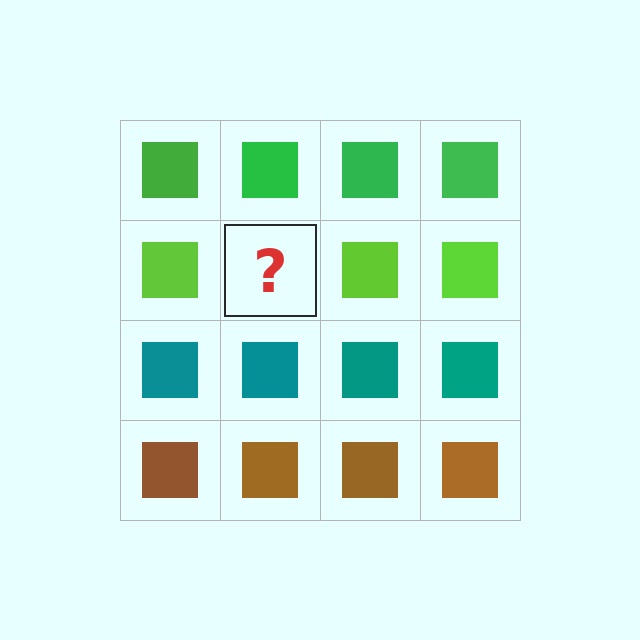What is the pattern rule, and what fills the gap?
The rule is that each row has a consistent color. The gap should be filled with a lime square.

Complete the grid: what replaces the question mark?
The question mark should be replaced with a lime square.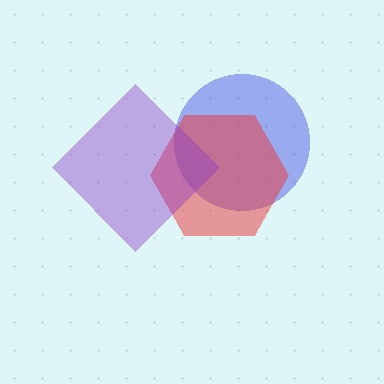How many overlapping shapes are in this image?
There are 3 overlapping shapes in the image.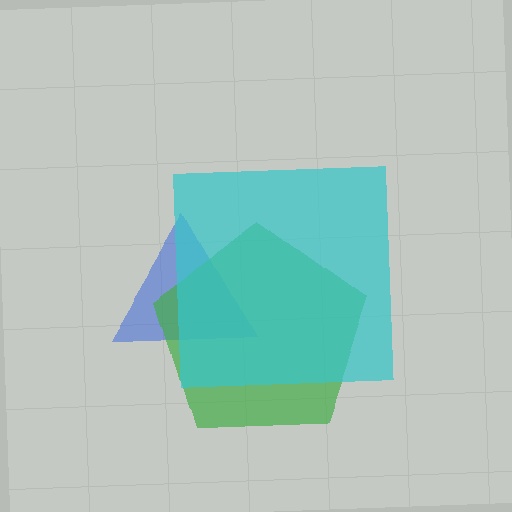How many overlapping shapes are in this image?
There are 3 overlapping shapes in the image.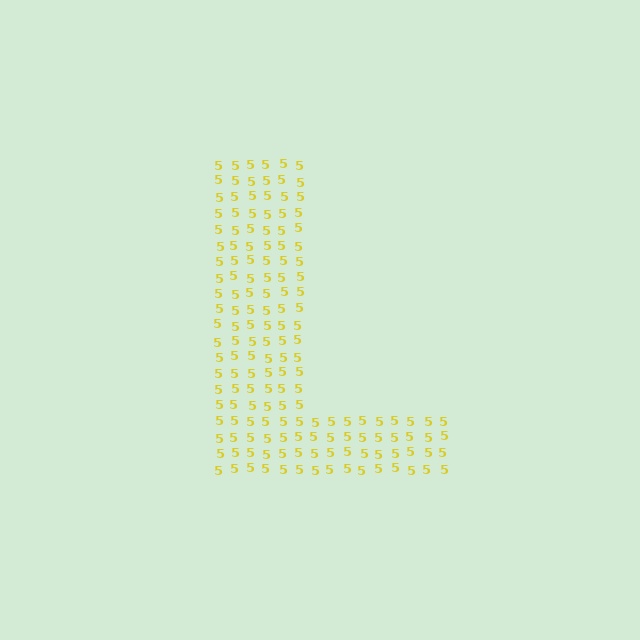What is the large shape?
The large shape is the letter L.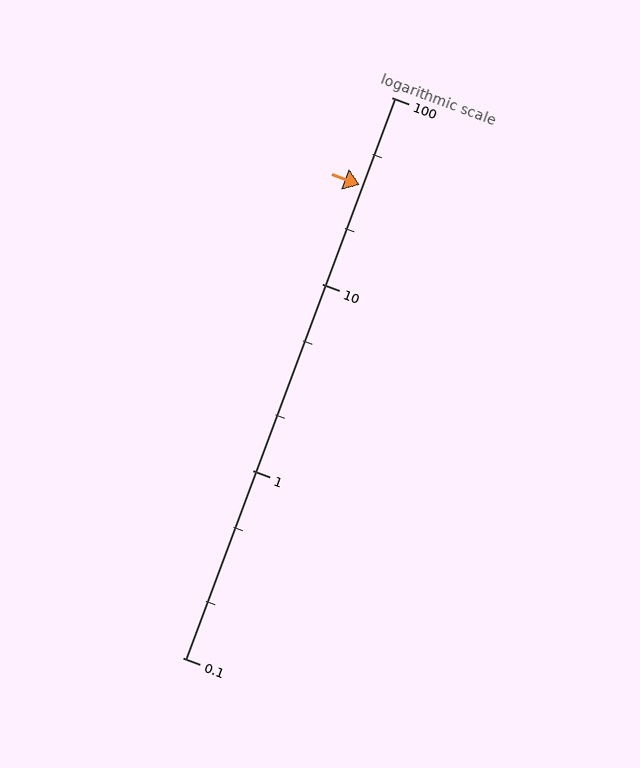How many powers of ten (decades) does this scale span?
The scale spans 3 decades, from 0.1 to 100.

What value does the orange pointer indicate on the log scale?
The pointer indicates approximately 34.